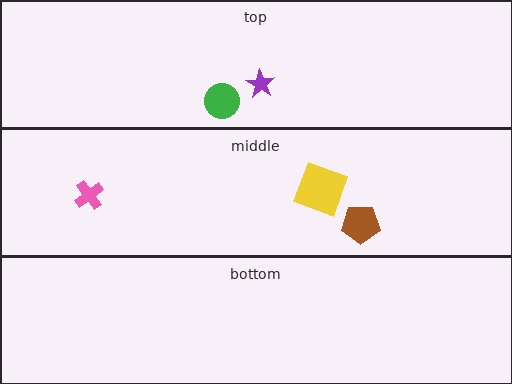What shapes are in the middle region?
The pink cross, the brown pentagon, the yellow square.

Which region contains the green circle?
The top region.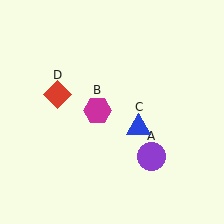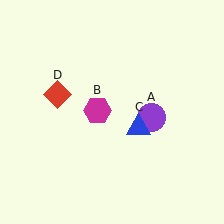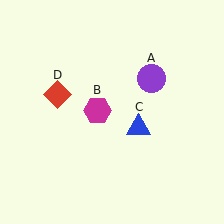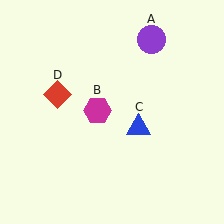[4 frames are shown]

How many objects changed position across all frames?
1 object changed position: purple circle (object A).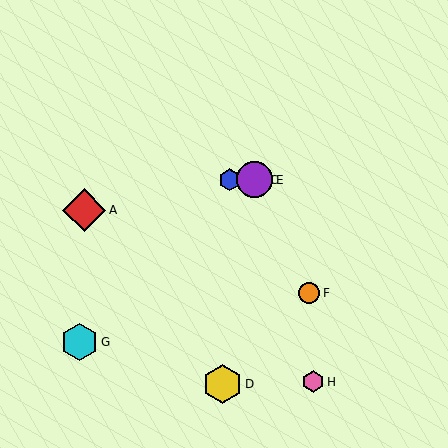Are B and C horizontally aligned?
Yes, both are at y≈180.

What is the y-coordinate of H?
Object H is at y≈382.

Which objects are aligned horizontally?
Objects B, C, E are aligned horizontally.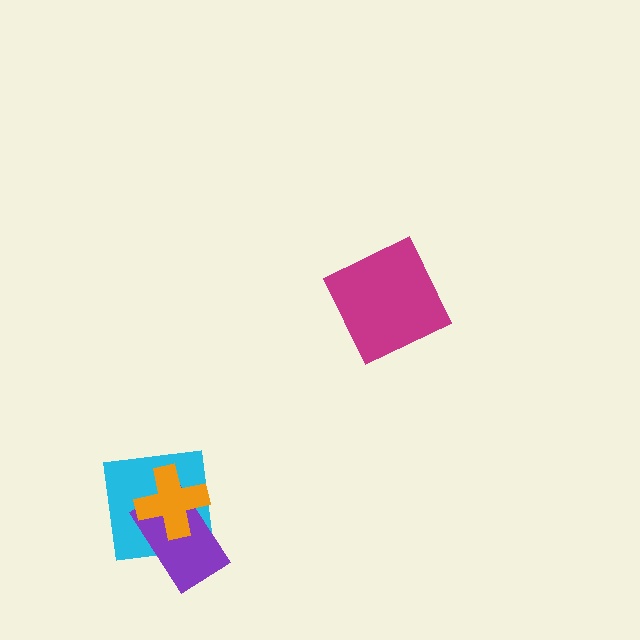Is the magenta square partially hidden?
No, no other shape covers it.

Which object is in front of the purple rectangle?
The orange cross is in front of the purple rectangle.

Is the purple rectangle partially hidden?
Yes, it is partially covered by another shape.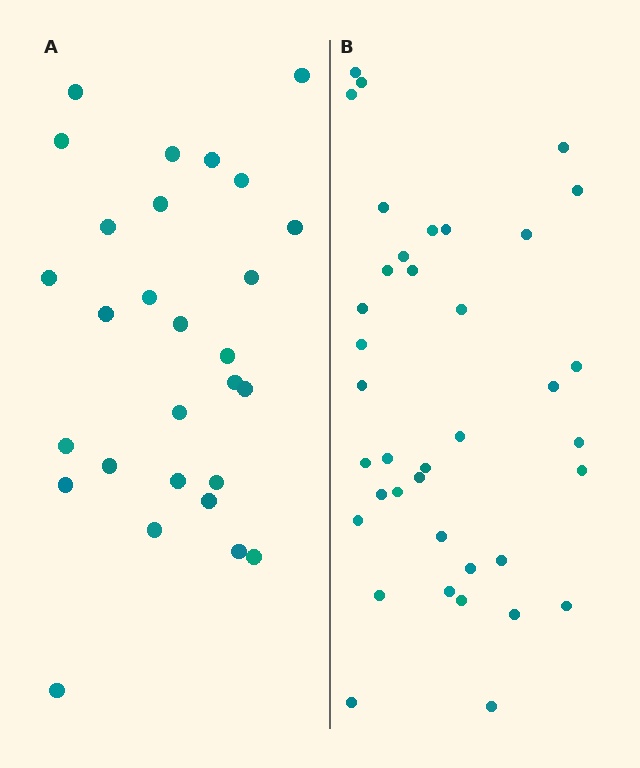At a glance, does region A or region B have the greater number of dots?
Region B (the right region) has more dots.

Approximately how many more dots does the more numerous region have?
Region B has roughly 10 or so more dots than region A.